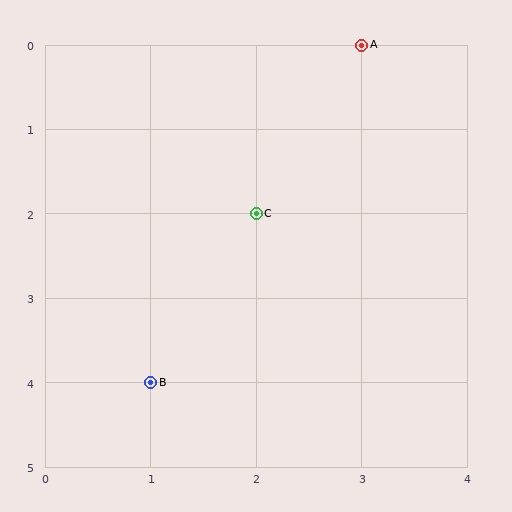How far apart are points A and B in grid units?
Points A and B are 2 columns and 4 rows apart (about 4.5 grid units diagonally).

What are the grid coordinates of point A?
Point A is at grid coordinates (3, 0).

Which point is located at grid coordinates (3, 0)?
Point A is at (3, 0).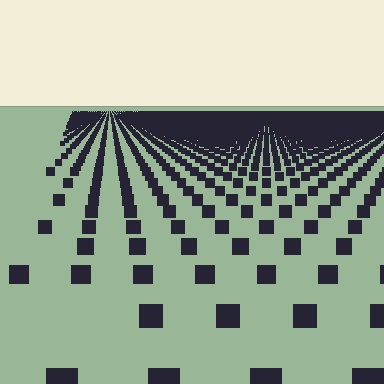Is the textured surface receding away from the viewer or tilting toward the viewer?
The surface is receding away from the viewer. Texture elements get smaller and denser toward the top.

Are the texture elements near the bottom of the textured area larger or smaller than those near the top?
Larger. Near the bottom, elements are closer to the viewer and appear at a bigger on-screen size.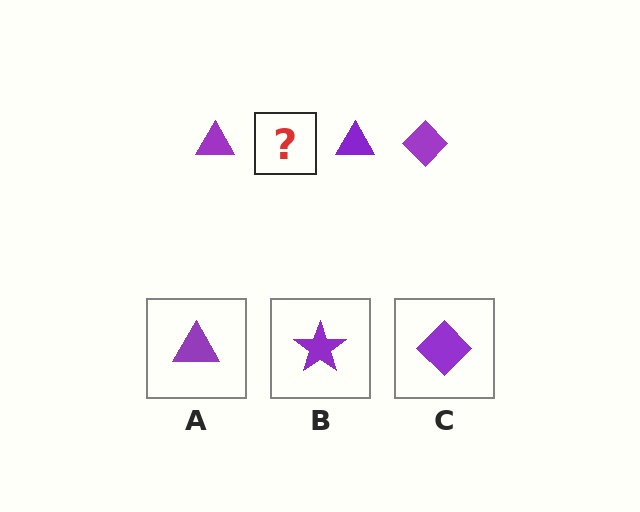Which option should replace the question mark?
Option C.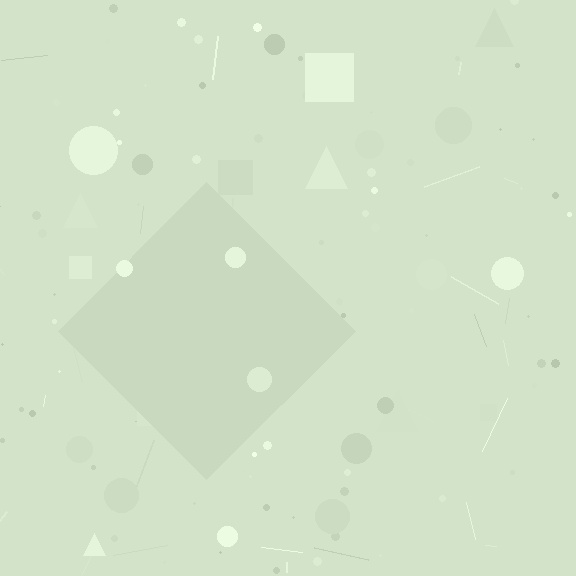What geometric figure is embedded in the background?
A diamond is embedded in the background.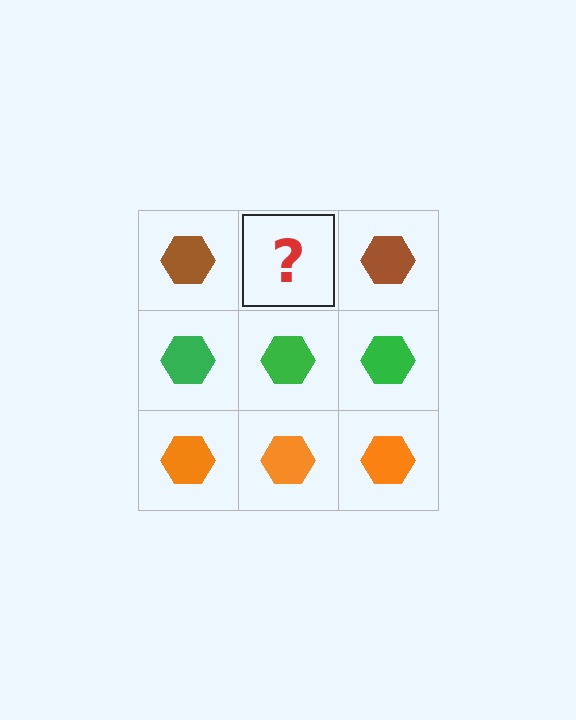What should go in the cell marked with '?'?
The missing cell should contain a brown hexagon.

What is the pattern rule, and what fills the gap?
The rule is that each row has a consistent color. The gap should be filled with a brown hexagon.